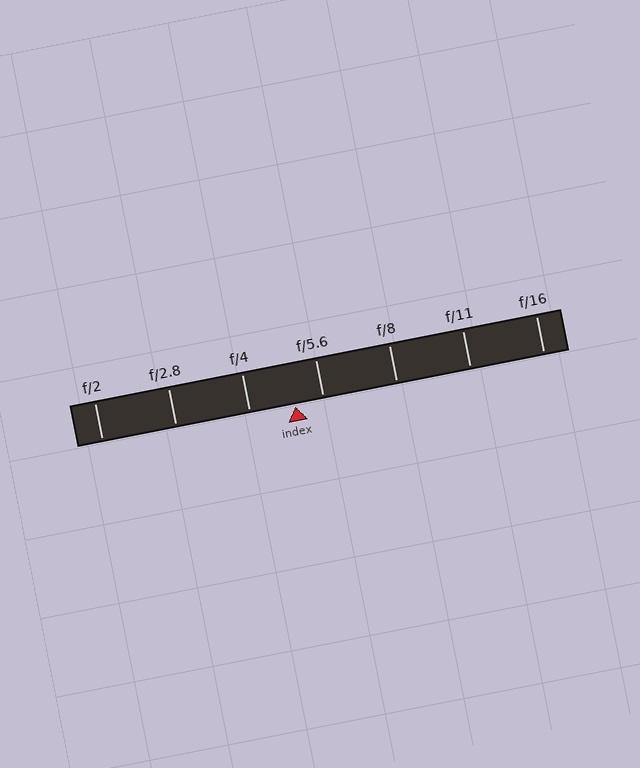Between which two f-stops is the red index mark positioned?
The index mark is between f/4 and f/5.6.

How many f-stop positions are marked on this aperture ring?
There are 7 f-stop positions marked.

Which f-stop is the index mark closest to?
The index mark is closest to f/5.6.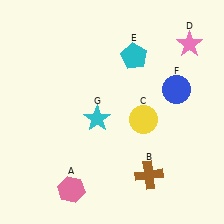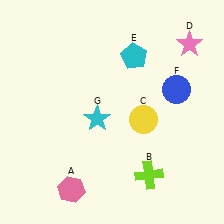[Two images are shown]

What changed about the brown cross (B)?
In Image 1, B is brown. In Image 2, it changed to lime.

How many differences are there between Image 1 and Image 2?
There is 1 difference between the two images.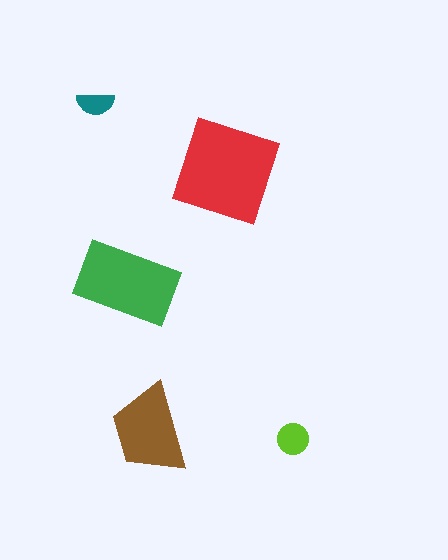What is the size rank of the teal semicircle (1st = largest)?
5th.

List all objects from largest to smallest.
The red diamond, the green rectangle, the brown trapezoid, the lime circle, the teal semicircle.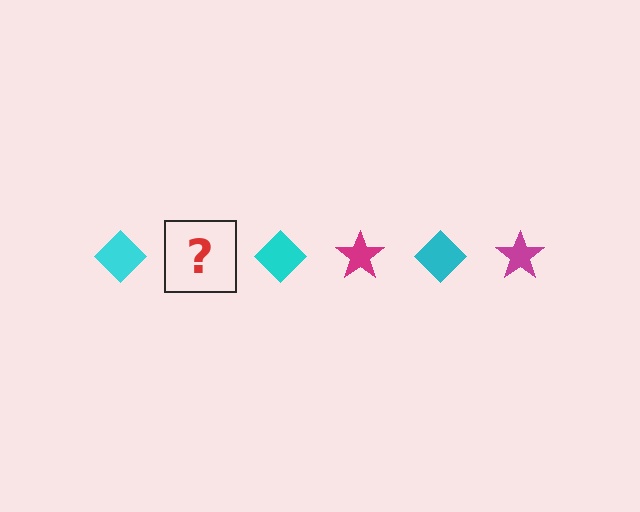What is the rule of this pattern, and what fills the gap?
The rule is that the pattern alternates between cyan diamond and magenta star. The gap should be filled with a magenta star.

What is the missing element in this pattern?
The missing element is a magenta star.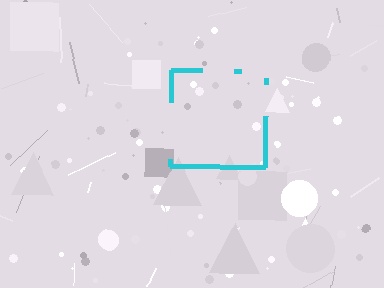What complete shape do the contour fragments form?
The contour fragments form a square.